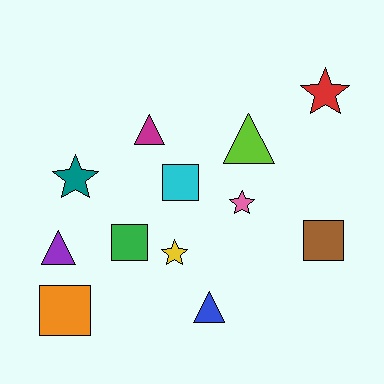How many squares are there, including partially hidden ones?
There are 4 squares.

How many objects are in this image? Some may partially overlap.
There are 12 objects.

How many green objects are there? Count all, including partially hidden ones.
There is 1 green object.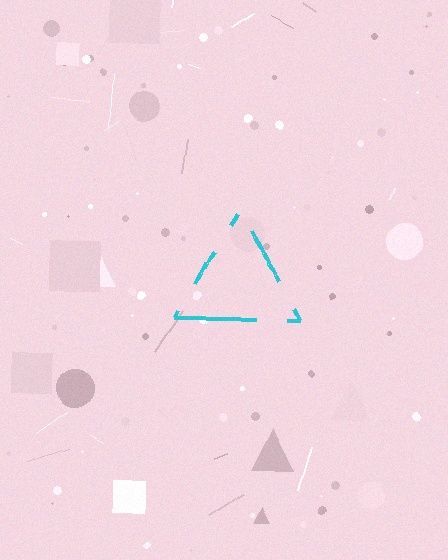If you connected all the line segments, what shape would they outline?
They would outline a triangle.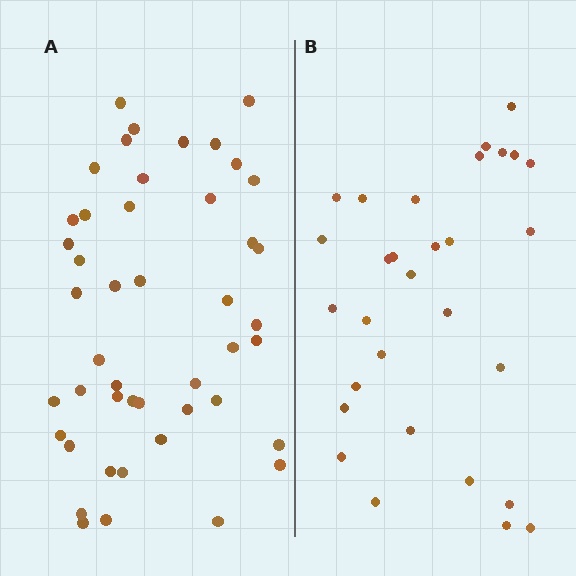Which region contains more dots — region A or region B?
Region A (the left region) has more dots.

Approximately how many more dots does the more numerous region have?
Region A has approximately 15 more dots than region B.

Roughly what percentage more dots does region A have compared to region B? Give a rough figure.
About 55% more.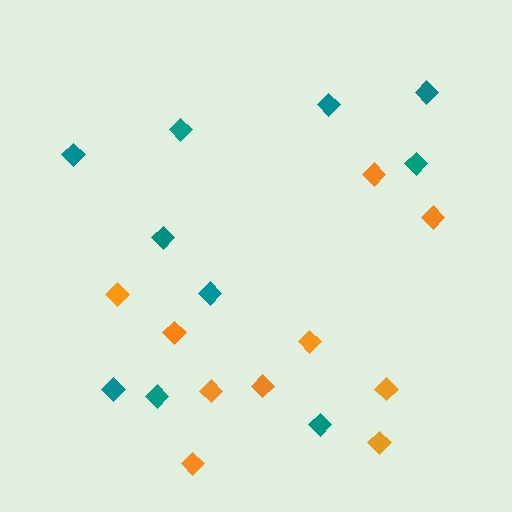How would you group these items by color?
There are 2 groups: one group of orange diamonds (10) and one group of teal diamonds (10).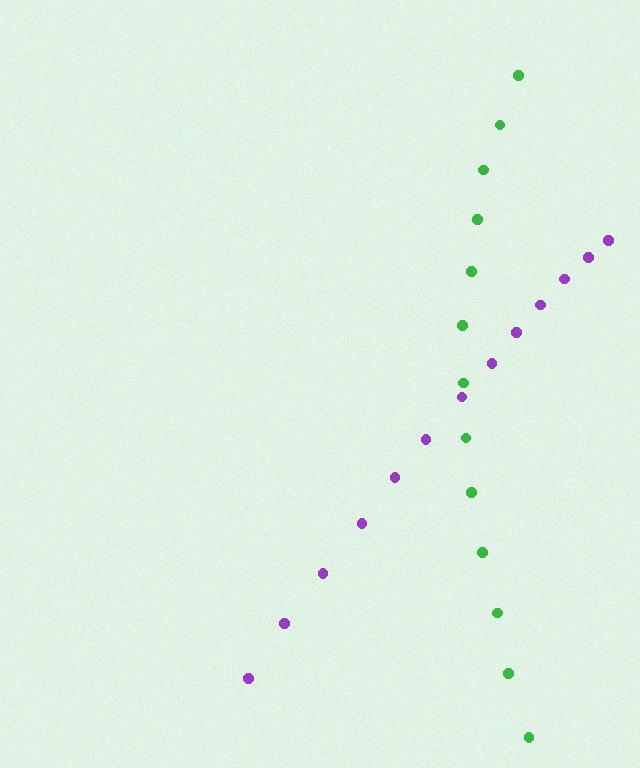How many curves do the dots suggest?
There are 2 distinct paths.